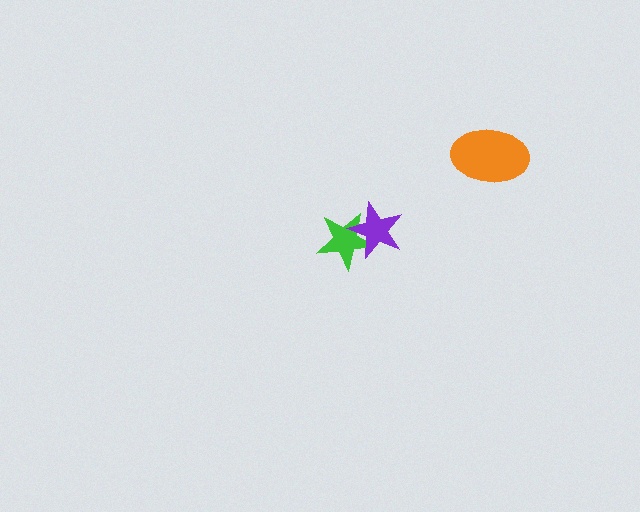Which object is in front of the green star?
The purple star is in front of the green star.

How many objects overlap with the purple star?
1 object overlaps with the purple star.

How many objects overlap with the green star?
1 object overlaps with the green star.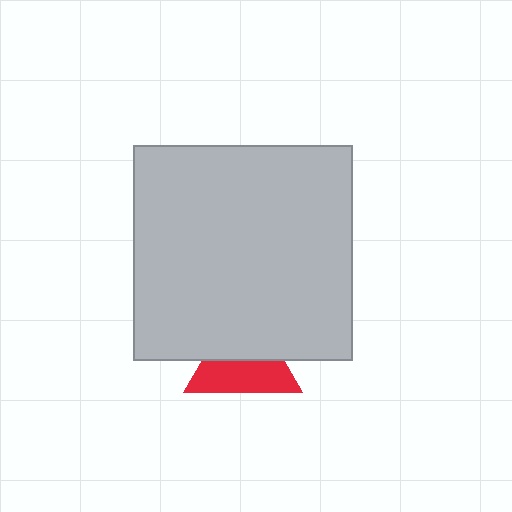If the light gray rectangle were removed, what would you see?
You would see the complete red triangle.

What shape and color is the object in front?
The object in front is a light gray rectangle.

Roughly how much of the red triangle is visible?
About half of it is visible (roughly 52%).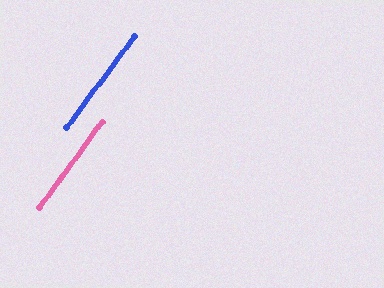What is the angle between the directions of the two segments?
Approximately 1 degree.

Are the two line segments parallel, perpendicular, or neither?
Parallel — their directions differ by only 0.9°.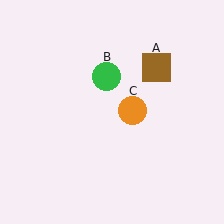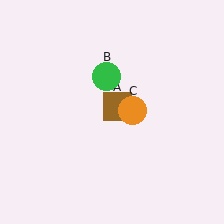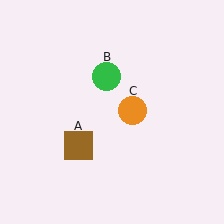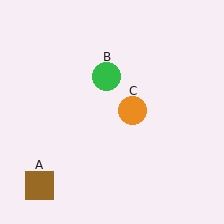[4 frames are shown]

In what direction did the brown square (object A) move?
The brown square (object A) moved down and to the left.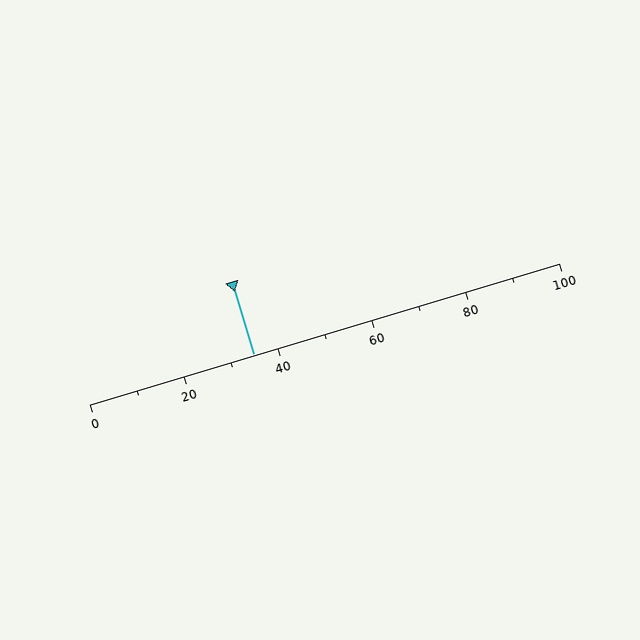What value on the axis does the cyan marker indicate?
The marker indicates approximately 35.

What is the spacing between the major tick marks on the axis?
The major ticks are spaced 20 apart.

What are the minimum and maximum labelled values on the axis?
The axis runs from 0 to 100.